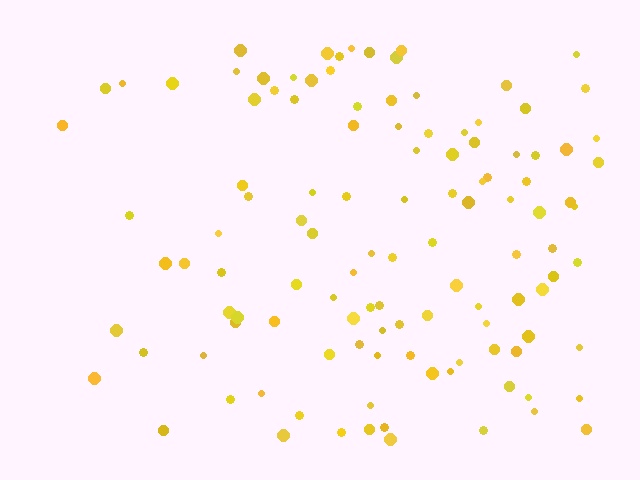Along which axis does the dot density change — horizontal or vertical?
Horizontal.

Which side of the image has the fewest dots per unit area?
The left.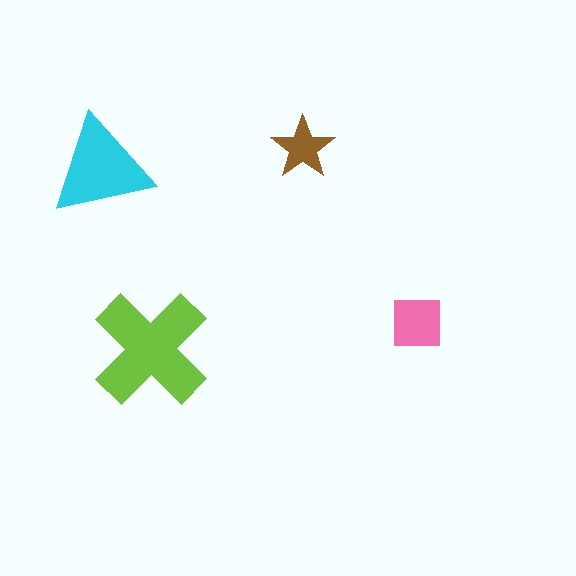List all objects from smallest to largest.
The brown star, the pink square, the cyan triangle, the lime cross.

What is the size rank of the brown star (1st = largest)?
4th.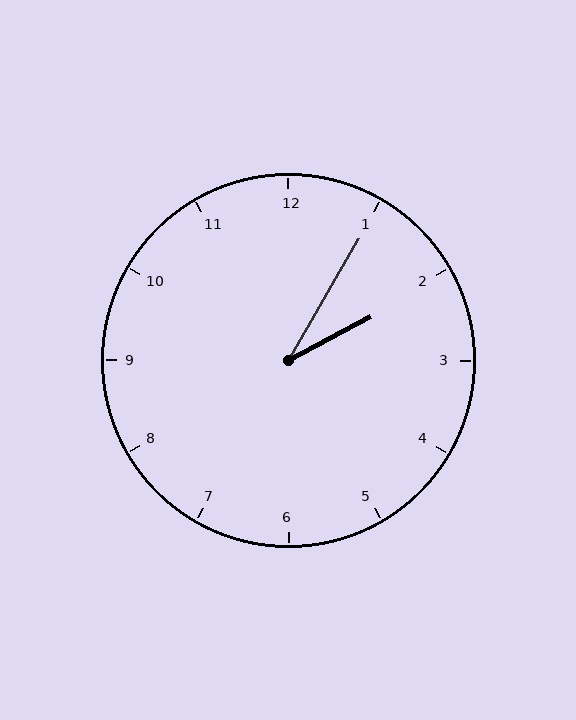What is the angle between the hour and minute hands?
Approximately 32 degrees.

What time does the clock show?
2:05.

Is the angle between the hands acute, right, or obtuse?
It is acute.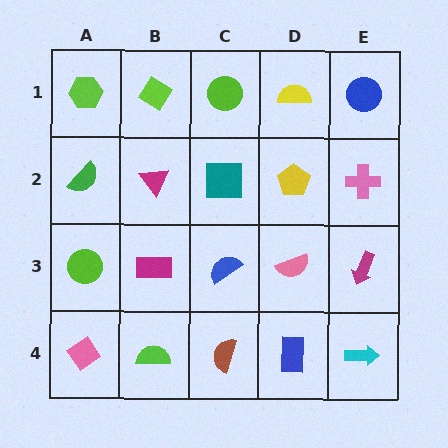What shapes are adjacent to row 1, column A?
A green semicircle (row 2, column A), a lime diamond (row 1, column B).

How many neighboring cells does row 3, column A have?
3.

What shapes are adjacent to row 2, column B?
A lime diamond (row 1, column B), a magenta rectangle (row 3, column B), a green semicircle (row 2, column A), a teal square (row 2, column C).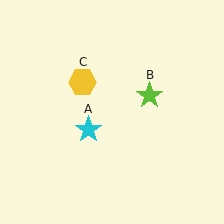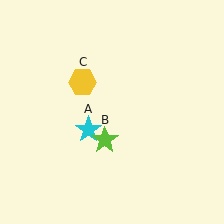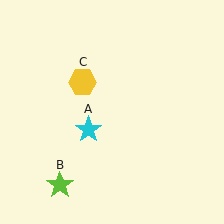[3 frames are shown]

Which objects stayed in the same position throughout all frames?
Cyan star (object A) and yellow hexagon (object C) remained stationary.